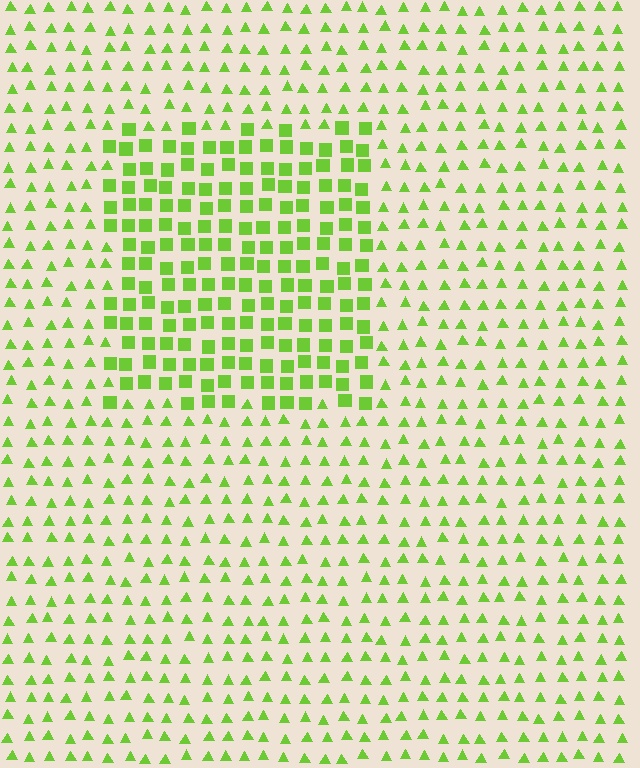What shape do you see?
I see a rectangle.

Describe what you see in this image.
The image is filled with small lime elements arranged in a uniform grid. A rectangle-shaped region contains squares, while the surrounding area contains triangles. The boundary is defined purely by the change in element shape.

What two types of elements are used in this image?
The image uses squares inside the rectangle region and triangles outside it.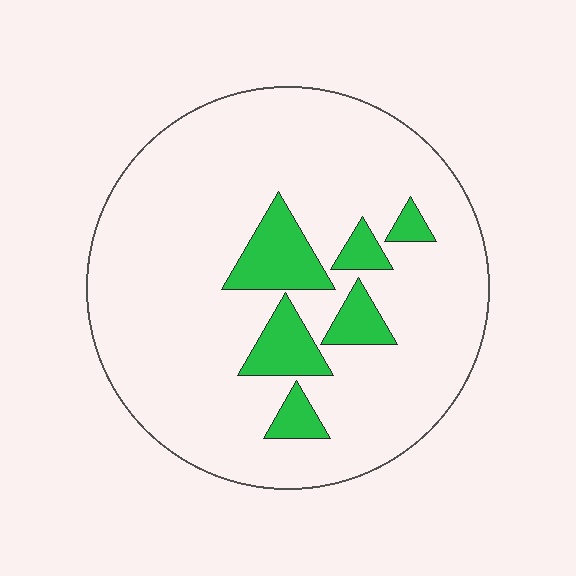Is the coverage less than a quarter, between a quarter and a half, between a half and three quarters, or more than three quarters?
Less than a quarter.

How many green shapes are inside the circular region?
6.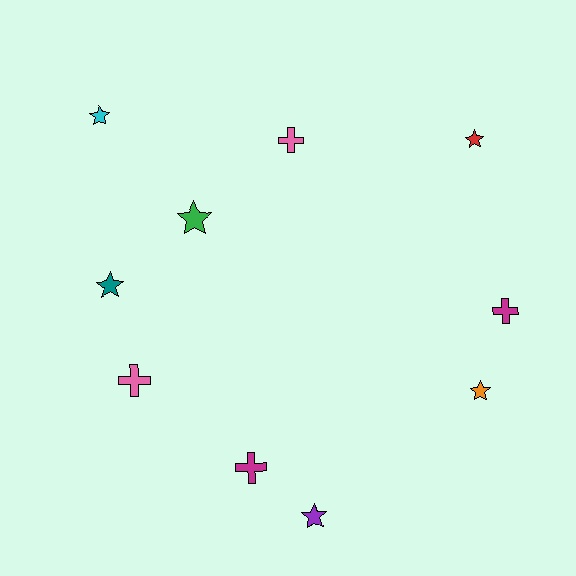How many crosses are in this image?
There are 4 crosses.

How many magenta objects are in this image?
There are 2 magenta objects.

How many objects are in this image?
There are 10 objects.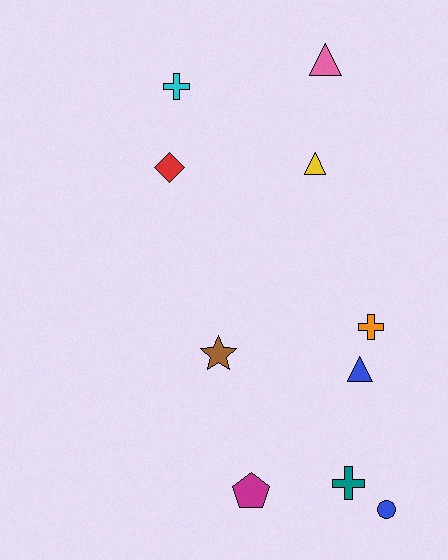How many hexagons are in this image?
There are no hexagons.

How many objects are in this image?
There are 10 objects.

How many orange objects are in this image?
There is 1 orange object.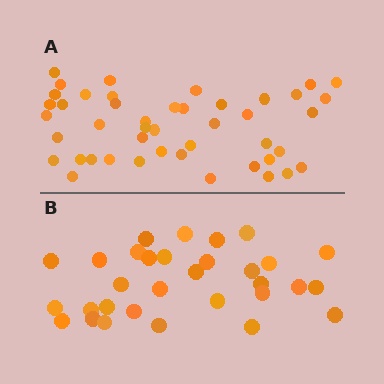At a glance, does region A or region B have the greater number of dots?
Region A (the top region) has more dots.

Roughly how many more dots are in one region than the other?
Region A has approximately 15 more dots than region B.